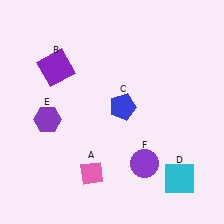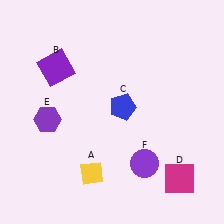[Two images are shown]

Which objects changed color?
A changed from pink to yellow. D changed from cyan to magenta.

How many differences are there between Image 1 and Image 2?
There are 2 differences between the two images.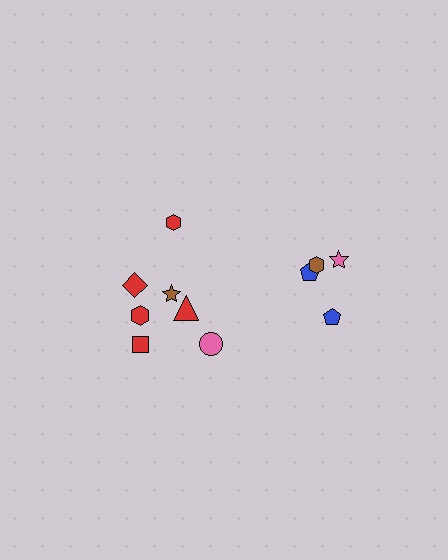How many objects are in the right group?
There are 4 objects.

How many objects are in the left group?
There are 7 objects.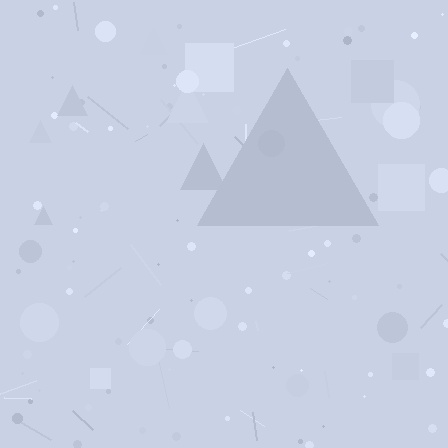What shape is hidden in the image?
A triangle is hidden in the image.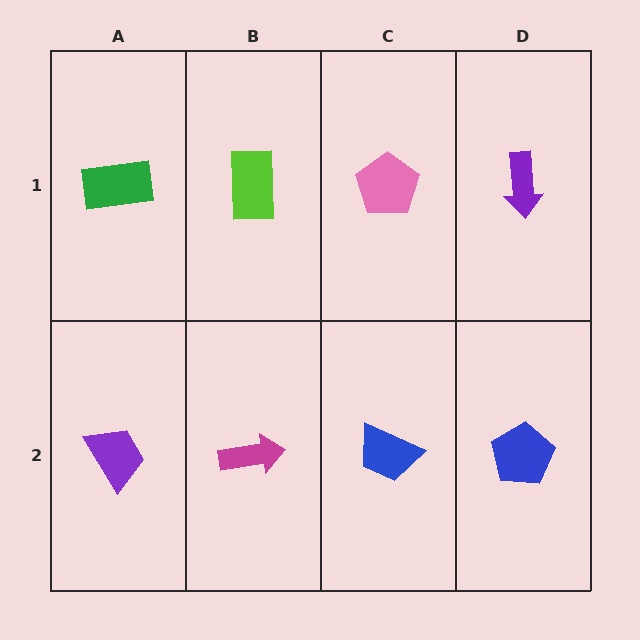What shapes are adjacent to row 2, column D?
A purple arrow (row 1, column D), a blue trapezoid (row 2, column C).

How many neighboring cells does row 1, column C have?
3.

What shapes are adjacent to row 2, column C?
A pink pentagon (row 1, column C), a magenta arrow (row 2, column B), a blue pentagon (row 2, column D).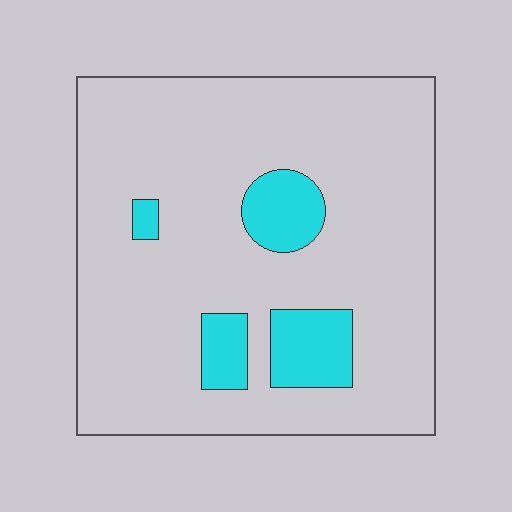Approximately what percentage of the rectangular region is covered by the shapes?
Approximately 15%.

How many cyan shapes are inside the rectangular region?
4.